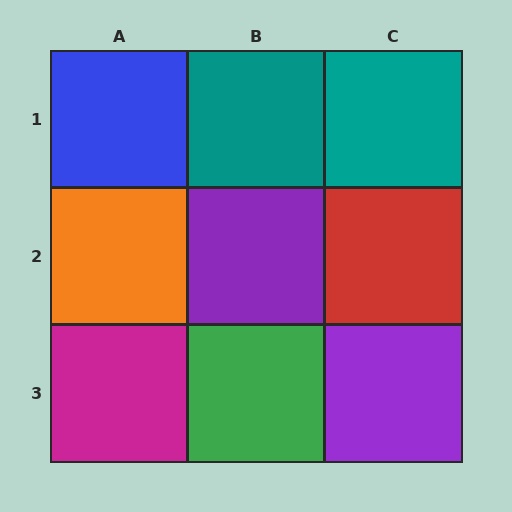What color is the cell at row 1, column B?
Teal.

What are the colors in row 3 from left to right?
Magenta, green, purple.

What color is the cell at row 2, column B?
Purple.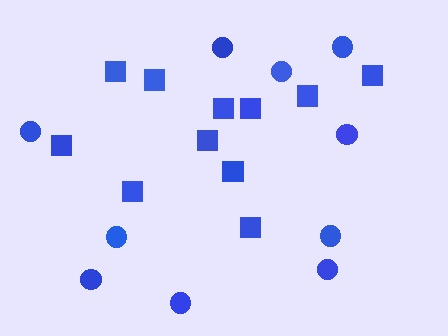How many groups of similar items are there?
There are 2 groups: one group of circles (10) and one group of squares (11).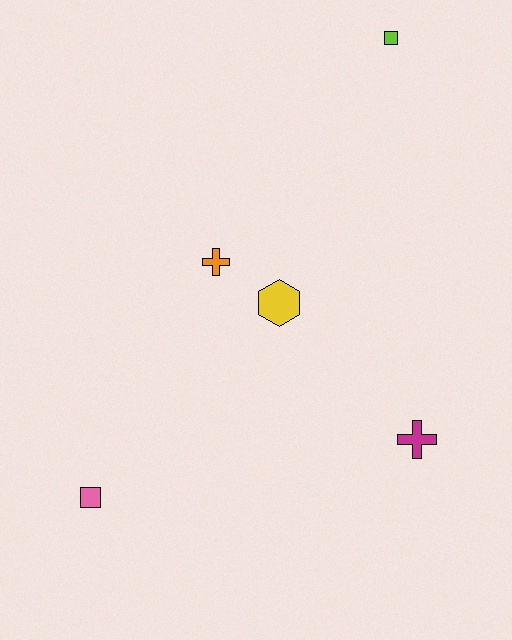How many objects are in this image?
There are 5 objects.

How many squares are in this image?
There are 2 squares.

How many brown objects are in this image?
There are no brown objects.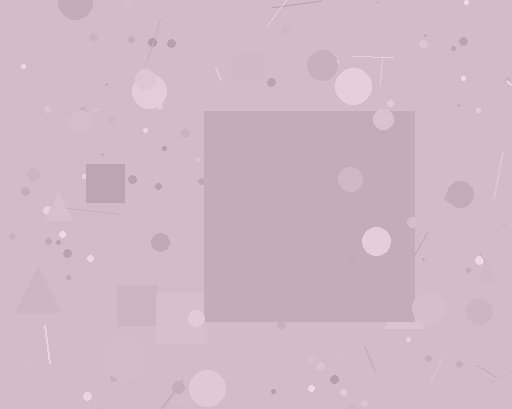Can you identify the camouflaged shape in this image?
The camouflaged shape is a square.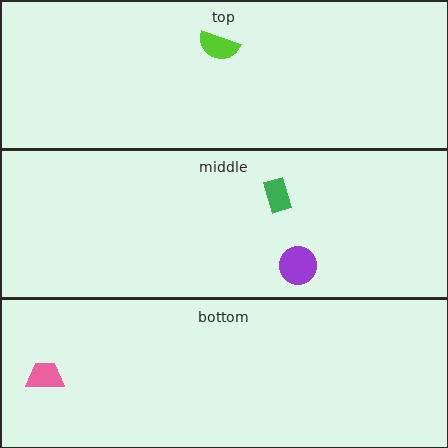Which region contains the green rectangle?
The middle region.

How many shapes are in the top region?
1.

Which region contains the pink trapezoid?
The bottom region.